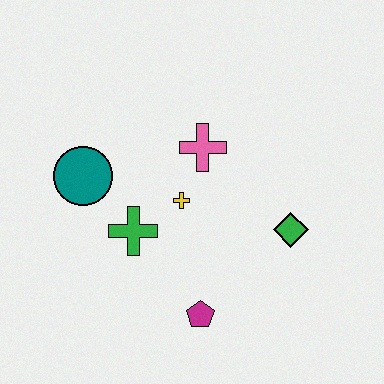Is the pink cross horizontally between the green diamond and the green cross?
Yes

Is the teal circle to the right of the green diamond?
No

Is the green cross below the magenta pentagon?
No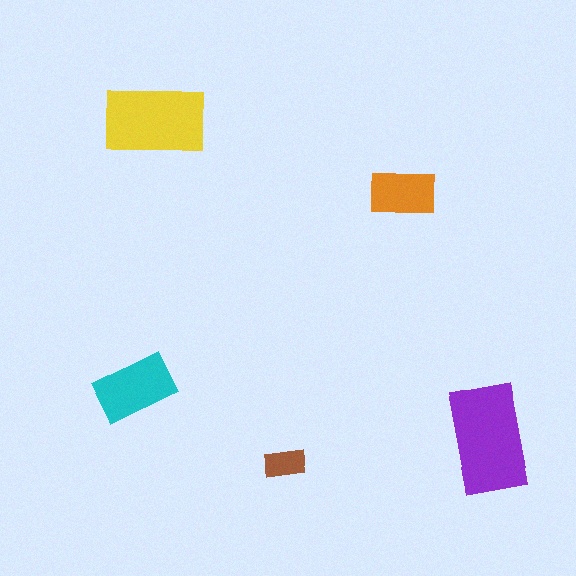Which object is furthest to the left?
The cyan rectangle is leftmost.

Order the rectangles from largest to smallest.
the purple one, the yellow one, the cyan one, the orange one, the brown one.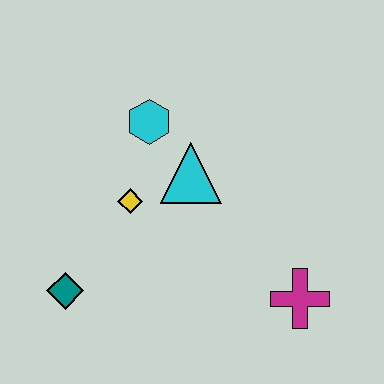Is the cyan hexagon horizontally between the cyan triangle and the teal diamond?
Yes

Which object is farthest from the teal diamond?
The magenta cross is farthest from the teal diamond.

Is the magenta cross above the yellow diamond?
No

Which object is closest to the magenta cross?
The cyan triangle is closest to the magenta cross.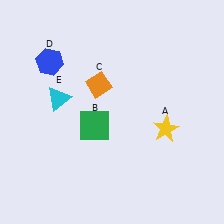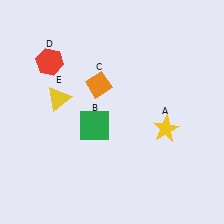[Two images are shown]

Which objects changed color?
D changed from blue to red. E changed from cyan to yellow.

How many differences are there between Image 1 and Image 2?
There are 2 differences between the two images.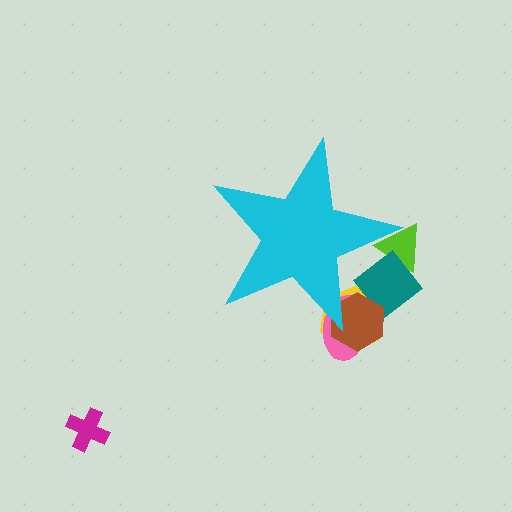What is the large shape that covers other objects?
A cyan star.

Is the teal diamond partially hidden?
Yes, the teal diamond is partially hidden behind the cyan star.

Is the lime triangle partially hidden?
Yes, the lime triangle is partially hidden behind the cyan star.